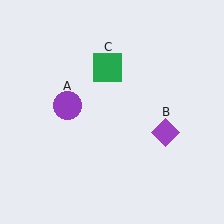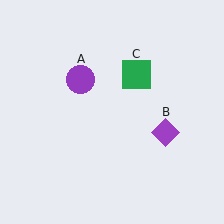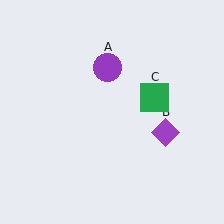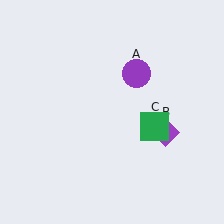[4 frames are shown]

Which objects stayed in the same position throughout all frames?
Purple diamond (object B) remained stationary.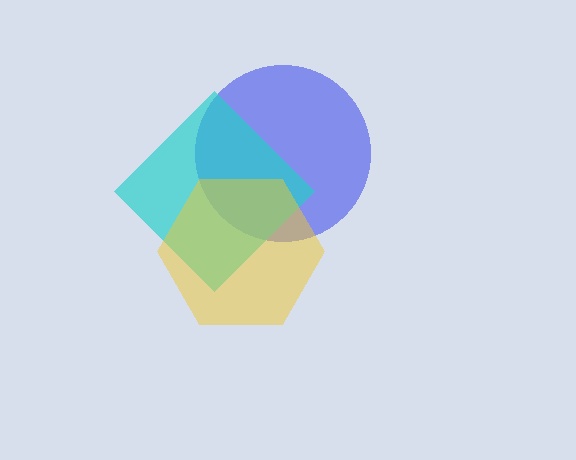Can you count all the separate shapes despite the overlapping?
Yes, there are 3 separate shapes.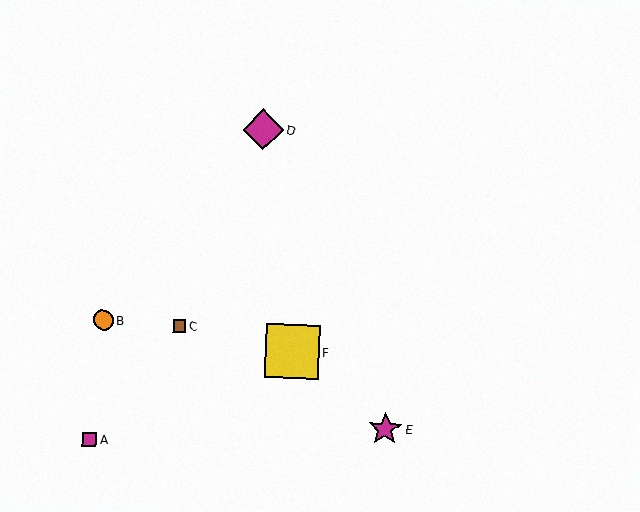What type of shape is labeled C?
Shape C is a brown square.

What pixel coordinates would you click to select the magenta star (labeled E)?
Click at (385, 429) to select the magenta star E.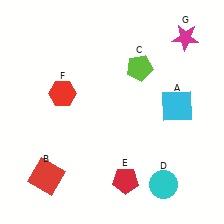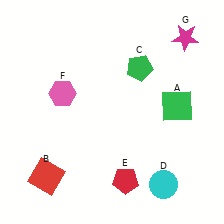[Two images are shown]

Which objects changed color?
A changed from cyan to green. C changed from lime to green. F changed from red to pink.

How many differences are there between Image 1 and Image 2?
There are 3 differences between the two images.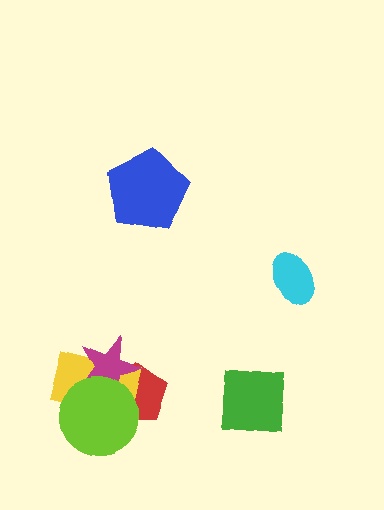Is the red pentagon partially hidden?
Yes, it is partially covered by another shape.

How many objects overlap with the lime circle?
3 objects overlap with the lime circle.